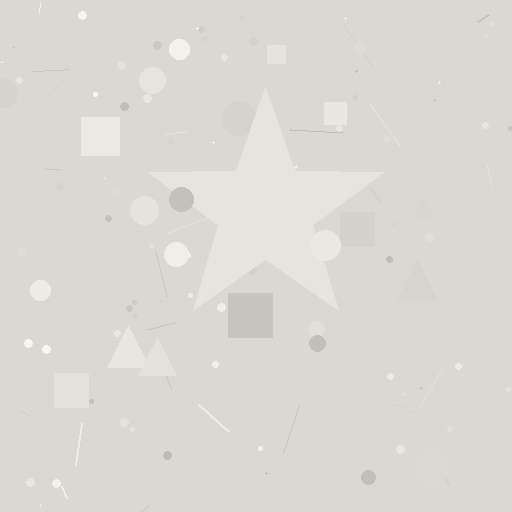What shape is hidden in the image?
A star is hidden in the image.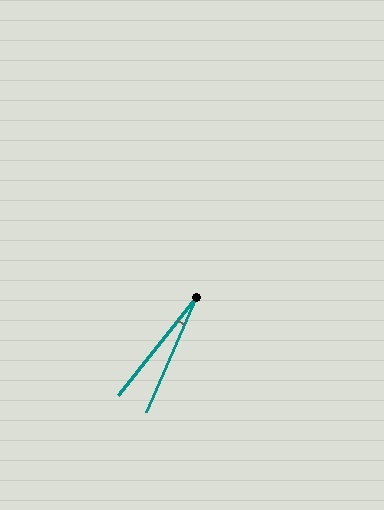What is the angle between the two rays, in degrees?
Approximately 15 degrees.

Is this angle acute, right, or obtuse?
It is acute.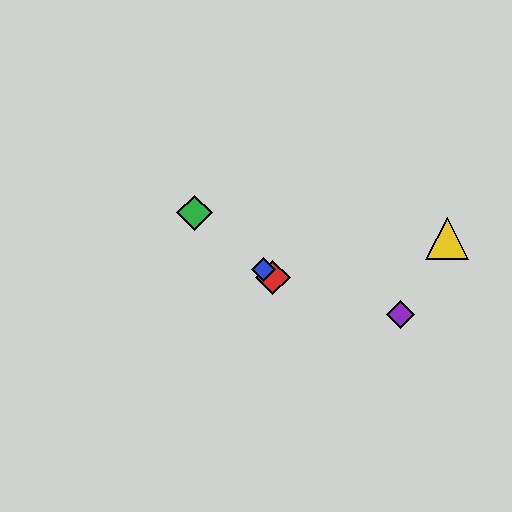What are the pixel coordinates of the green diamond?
The green diamond is at (194, 213).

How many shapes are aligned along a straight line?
3 shapes (the red diamond, the blue diamond, the green diamond) are aligned along a straight line.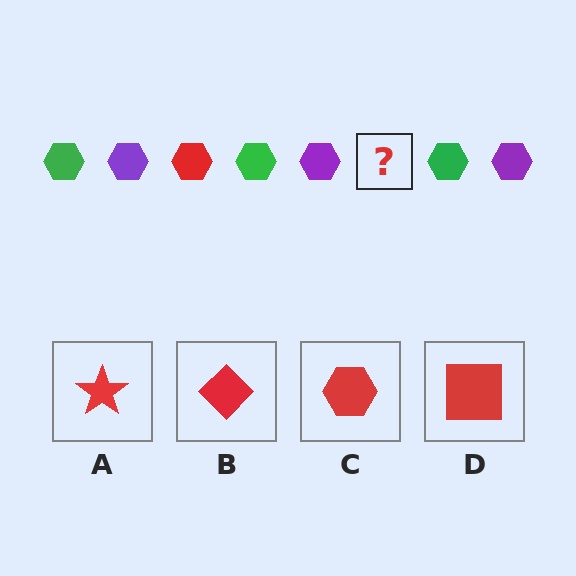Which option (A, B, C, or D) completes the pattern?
C.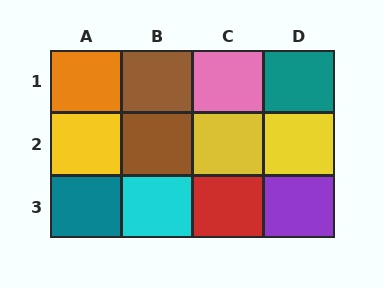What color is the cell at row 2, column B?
Brown.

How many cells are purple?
1 cell is purple.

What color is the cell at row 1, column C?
Pink.